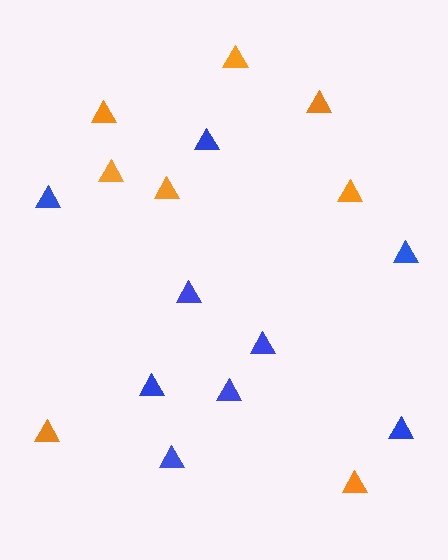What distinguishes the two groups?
There are 2 groups: one group of orange triangles (8) and one group of blue triangles (9).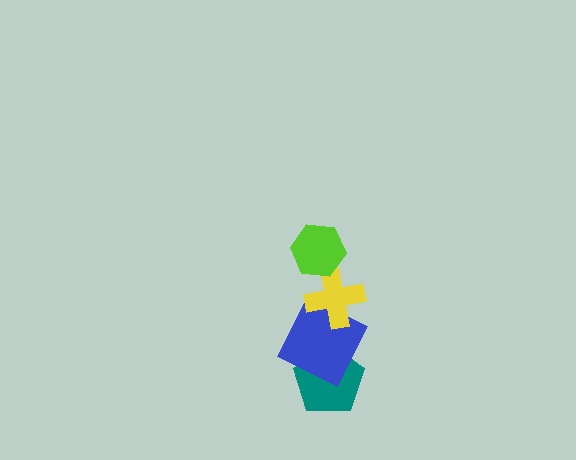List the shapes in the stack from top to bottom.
From top to bottom: the lime hexagon, the yellow cross, the blue square, the teal pentagon.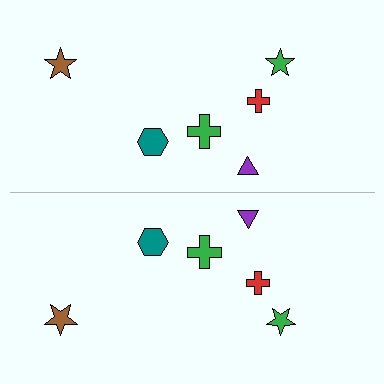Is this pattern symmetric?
Yes, this pattern has bilateral (reflection) symmetry.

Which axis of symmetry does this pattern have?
The pattern has a horizontal axis of symmetry running through the center of the image.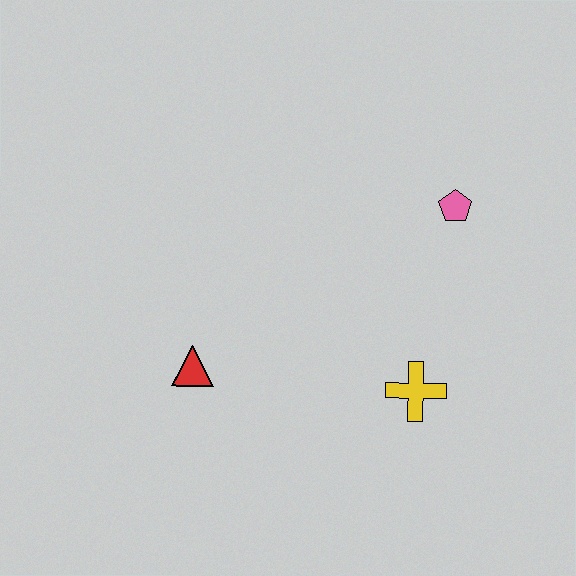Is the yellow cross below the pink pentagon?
Yes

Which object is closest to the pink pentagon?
The yellow cross is closest to the pink pentagon.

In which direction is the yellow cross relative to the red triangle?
The yellow cross is to the right of the red triangle.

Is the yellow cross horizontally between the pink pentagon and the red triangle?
Yes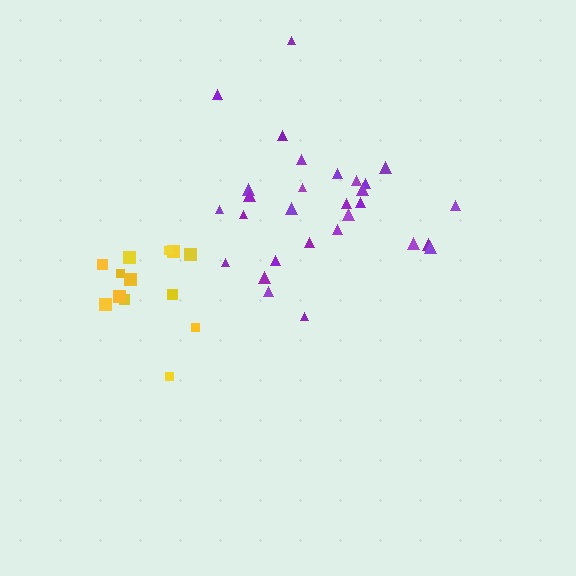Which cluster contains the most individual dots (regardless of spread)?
Purple (29).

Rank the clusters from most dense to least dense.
yellow, purple.